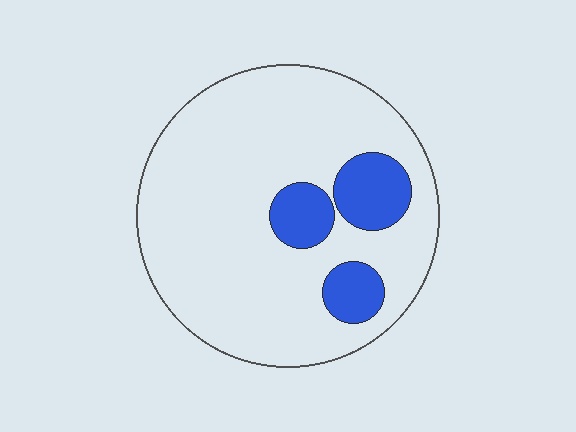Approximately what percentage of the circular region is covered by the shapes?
Approximately 15%.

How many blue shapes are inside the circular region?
3.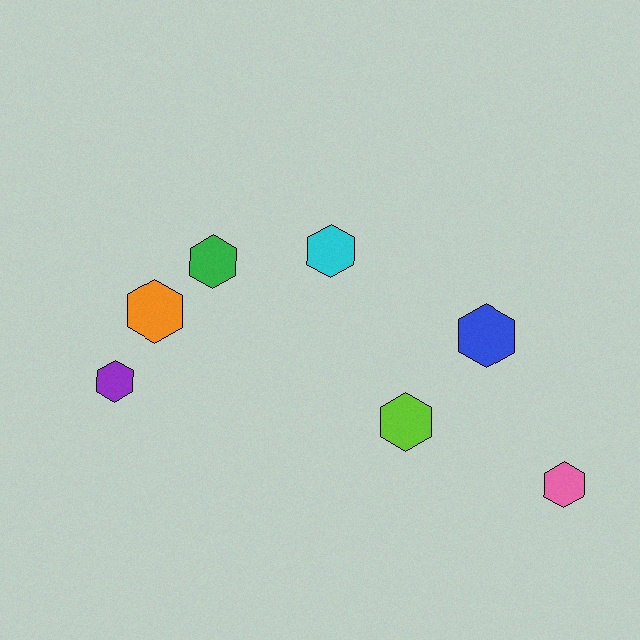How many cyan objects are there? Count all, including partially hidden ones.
There is 1 cyan object.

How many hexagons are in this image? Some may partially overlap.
There are 7 hexagons.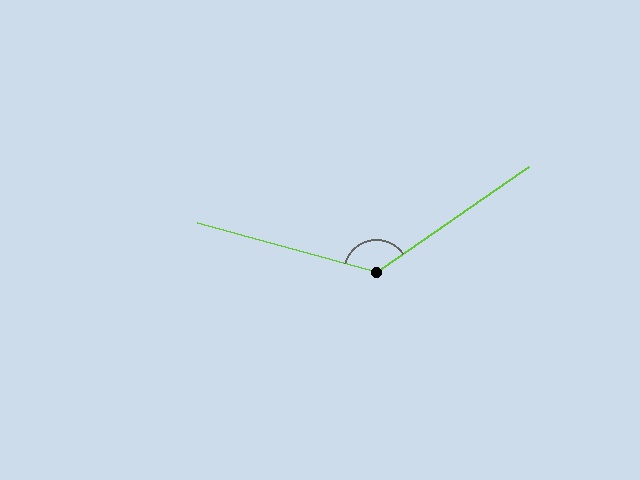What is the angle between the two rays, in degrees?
Approximately 130 degrees.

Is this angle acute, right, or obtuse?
It is obtuse.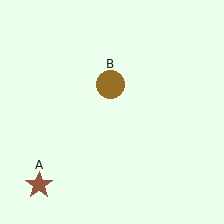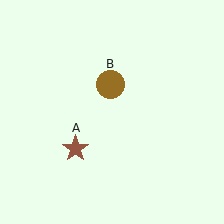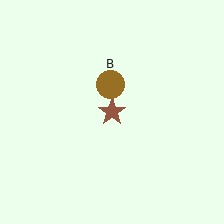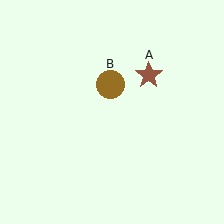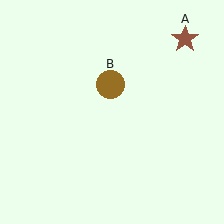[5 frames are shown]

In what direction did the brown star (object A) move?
The brown star (object A) moved up and to the right.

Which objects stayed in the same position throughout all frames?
Brown circle (object B) remained stationary.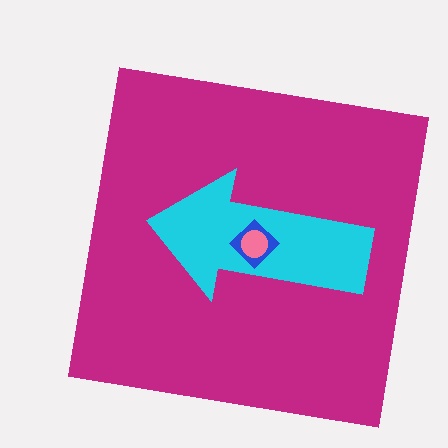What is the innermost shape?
The pink circle.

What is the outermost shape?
The magenta square.